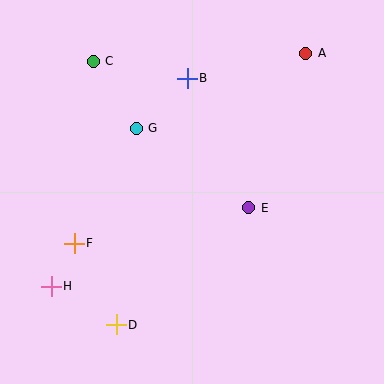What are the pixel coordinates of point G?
Point G is at (136, 128).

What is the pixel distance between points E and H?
The distance between E and H is 213 pixels.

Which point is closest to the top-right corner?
Point A is closest to the top-right corner.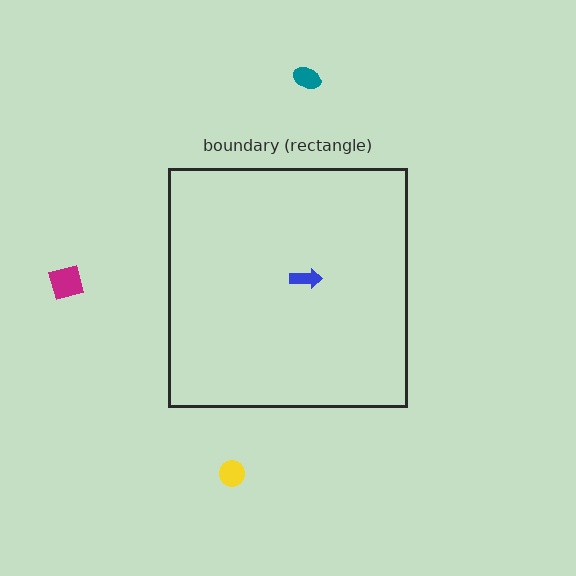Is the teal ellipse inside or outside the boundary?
Outside.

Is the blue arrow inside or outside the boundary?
Inside.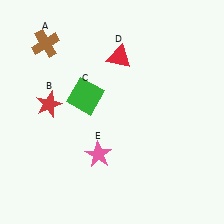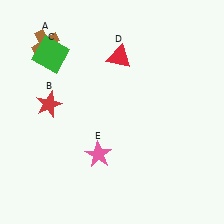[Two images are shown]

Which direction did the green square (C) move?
The green square (C) moved up.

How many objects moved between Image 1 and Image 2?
1 object moved between the two images.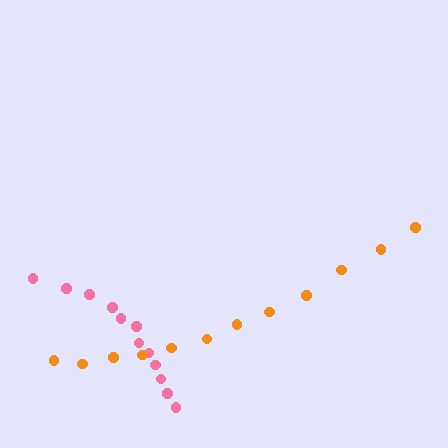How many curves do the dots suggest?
There are 2 distinct paths.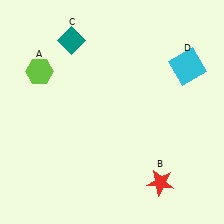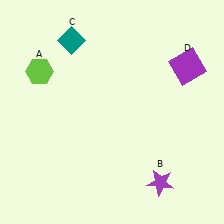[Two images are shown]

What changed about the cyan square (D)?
In Image 1, D is cyan. In Image 2, it changed to purple.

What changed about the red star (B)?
In Image 1, B is red. In Image 2, it changed to purple.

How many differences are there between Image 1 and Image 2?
There are 2 differences between the two images.